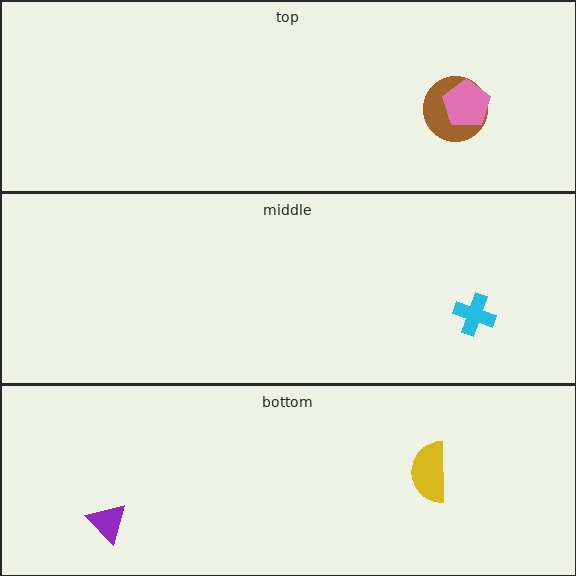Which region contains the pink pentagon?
The top region.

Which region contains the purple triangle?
The bottom region.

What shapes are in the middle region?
The cyan cross.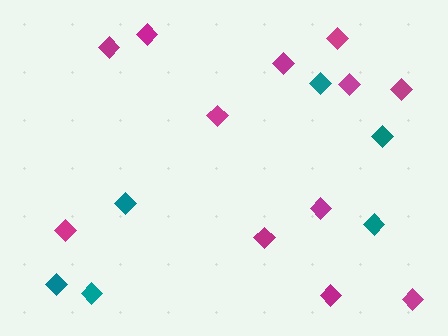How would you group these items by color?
There are 2 groups: one group of teal diamonds (6) and one group of magenta diamonds (12).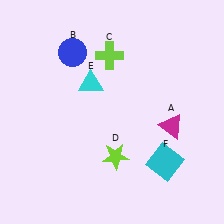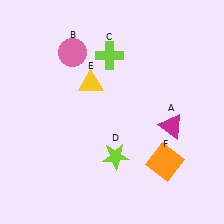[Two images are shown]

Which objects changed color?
B changed from blue to pink. E changed from cyan to yellow. F changed from cyan to orange.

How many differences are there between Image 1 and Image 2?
There are 3 differences between the two images.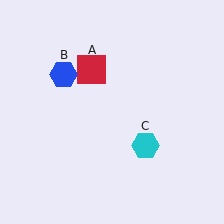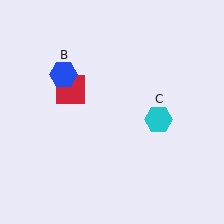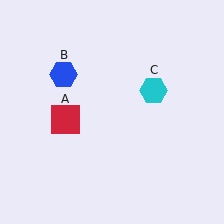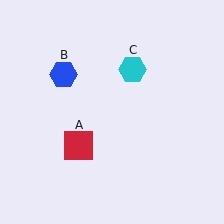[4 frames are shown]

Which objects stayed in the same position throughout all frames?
Blue hexagon (object B) remained stationary.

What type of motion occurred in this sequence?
The red square (object A), cyan hexagon (object C) rotated counterclockwise around the center of the scene.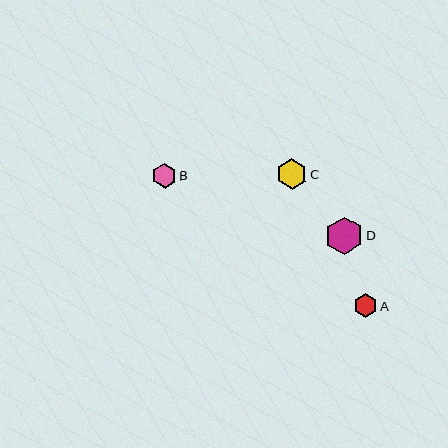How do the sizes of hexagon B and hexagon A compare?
Hexagon B and hexagon A are approximately the same size.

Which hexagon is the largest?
Hexagon D is the largest with a size of approximately 37 pixels.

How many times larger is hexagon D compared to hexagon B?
Hexagon D is approximately 1.5 times the size of hexagon B.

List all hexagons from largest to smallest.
From largest to smallest: D, C, B, A.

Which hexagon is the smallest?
Hexagon A is the smallest with a size of approximately 23 pixels.